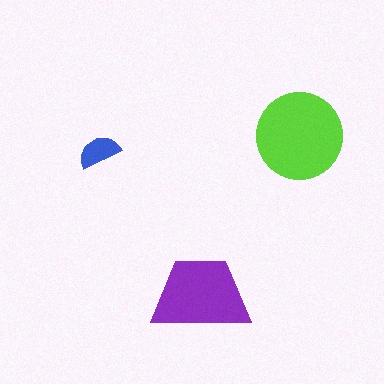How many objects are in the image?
There are 3 objects in the image.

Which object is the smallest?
The blue semicircle.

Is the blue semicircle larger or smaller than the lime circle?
Smaller.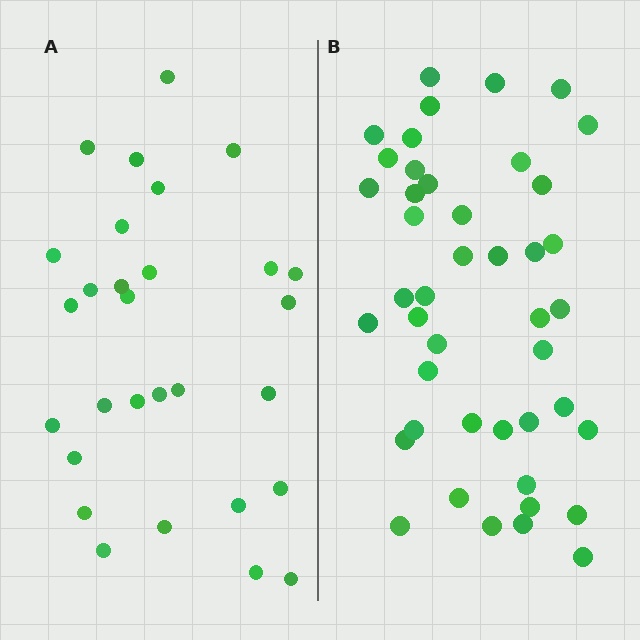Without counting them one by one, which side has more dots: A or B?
Region B (the right region) has more dots.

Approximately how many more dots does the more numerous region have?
Region B has approximately 15 more dots than region A.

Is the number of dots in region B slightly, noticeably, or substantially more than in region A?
Region B has substantially more. The ratio is roughly 1.5 to 1.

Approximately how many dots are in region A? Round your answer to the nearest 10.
About 30 dots. (The exact count is 29, which rounds to 30.)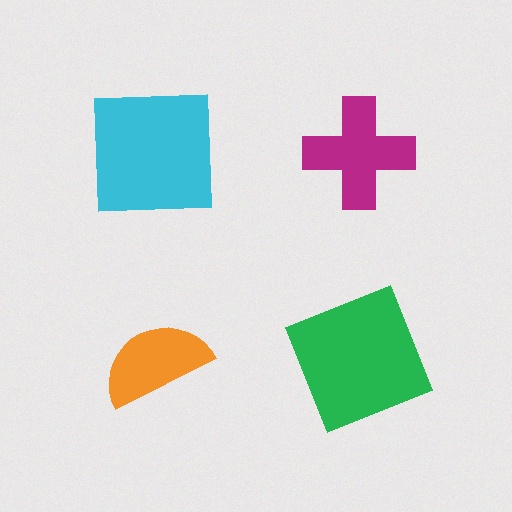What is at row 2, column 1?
An orange semicircle.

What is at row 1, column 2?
A magenta cross.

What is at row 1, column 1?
A cyan square.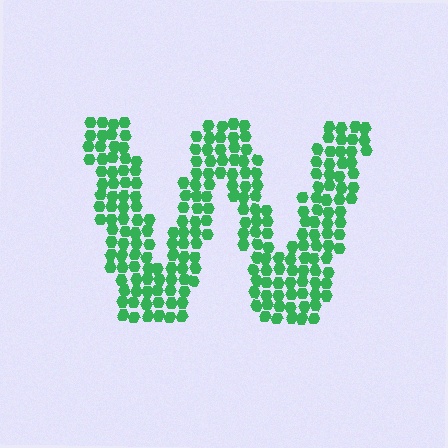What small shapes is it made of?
It is made of small hexagons.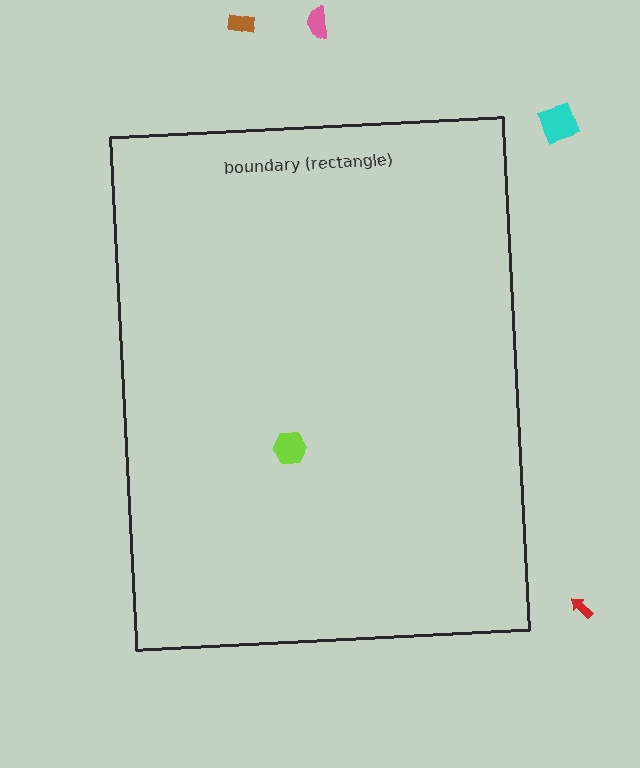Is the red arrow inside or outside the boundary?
Outside.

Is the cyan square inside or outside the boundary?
Outside.